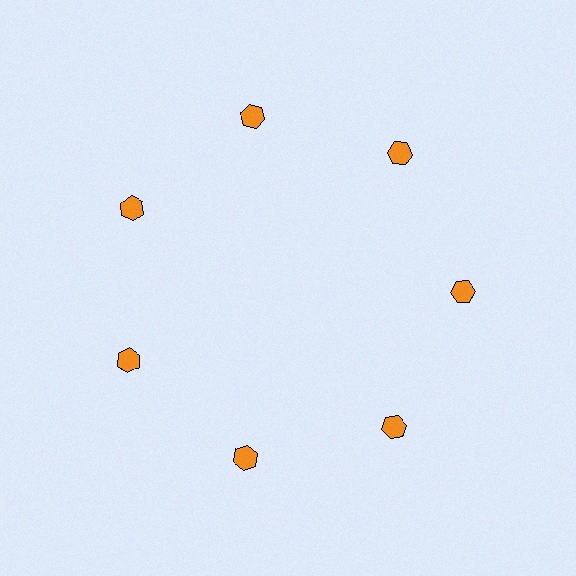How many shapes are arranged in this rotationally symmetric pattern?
There are 7 shapes, arranged in 7 groups of 1.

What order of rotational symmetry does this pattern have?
This pattern has 7-fold rotational symmetry.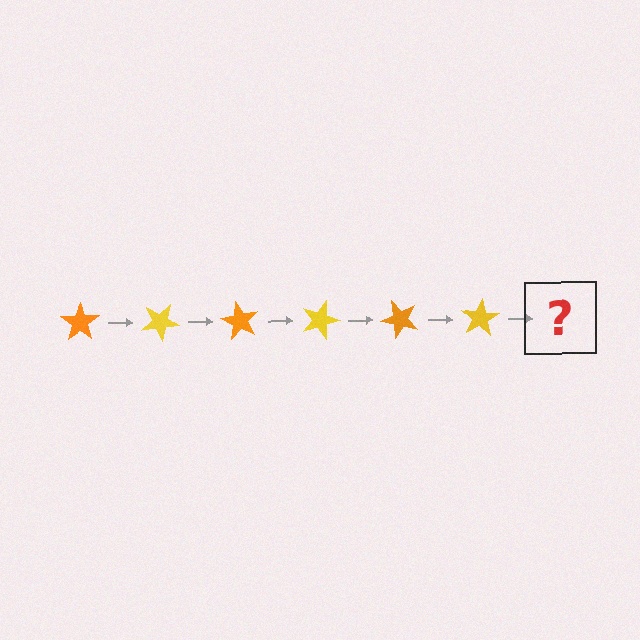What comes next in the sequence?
The next element should be an orange star, rotated 180 degrees from the start.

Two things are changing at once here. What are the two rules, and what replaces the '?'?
The two rules are that it rotates 30 degrees each step and the color cycles through orange and yellow. The '?' should be an orange star, rotated 180 degrees from the start.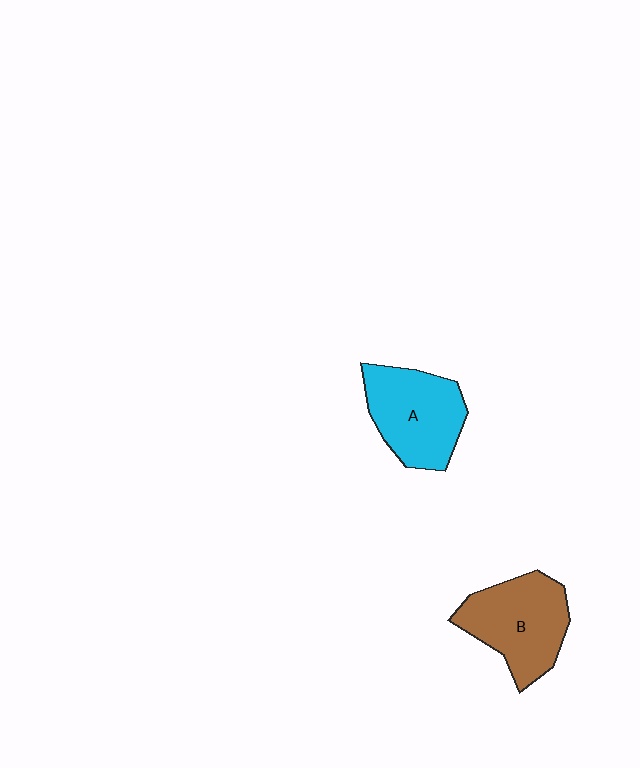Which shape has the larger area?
Shape B (brown).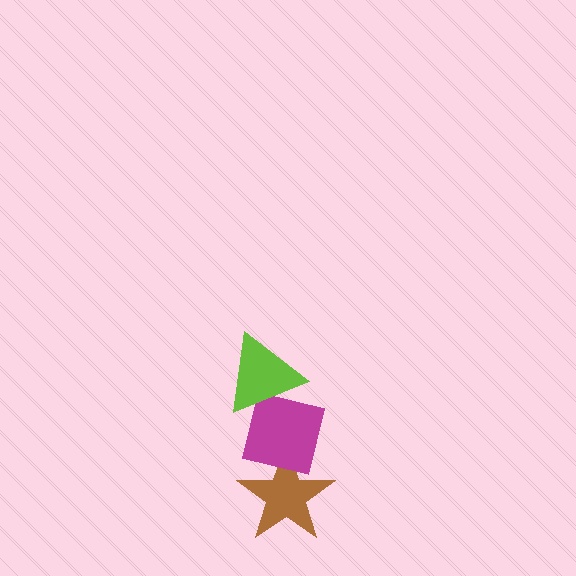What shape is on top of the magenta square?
The lime triangle is on top of the magenta square.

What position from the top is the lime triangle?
The lime triangle is 1st from the top.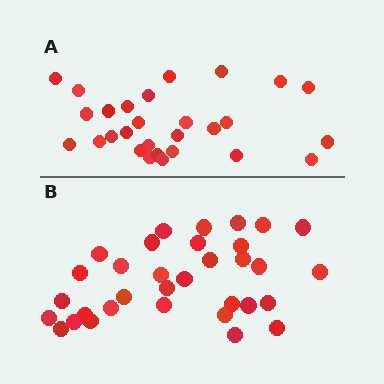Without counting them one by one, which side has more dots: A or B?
Region B (the bottom region) has more dots.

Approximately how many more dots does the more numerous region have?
Region B has about 5 more dots than region A.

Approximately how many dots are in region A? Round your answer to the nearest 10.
About 30 dots. (The exact count is 28, which rounds to 30.)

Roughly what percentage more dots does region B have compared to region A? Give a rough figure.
About 20% more.